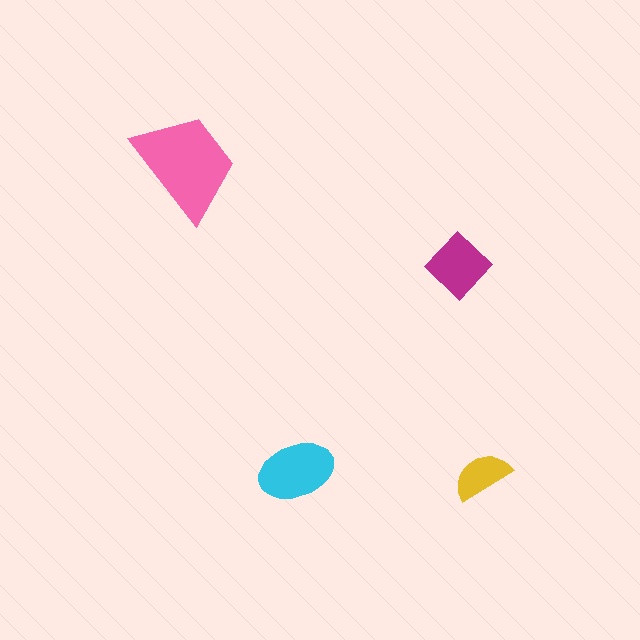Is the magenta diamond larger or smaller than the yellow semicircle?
Larger.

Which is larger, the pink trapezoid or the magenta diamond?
The pink trapezoid.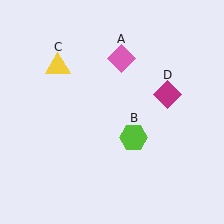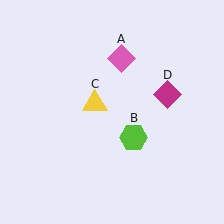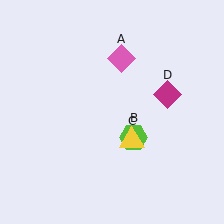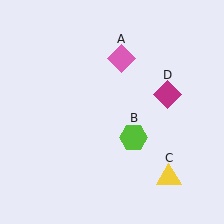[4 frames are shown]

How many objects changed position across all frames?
1 object changed position: yellow triangle (object C).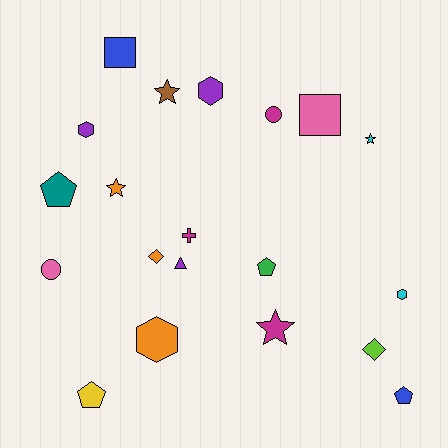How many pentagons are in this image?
There are 4 pentagons.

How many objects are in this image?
There are 20 objects.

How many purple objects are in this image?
There are 3 purple objects.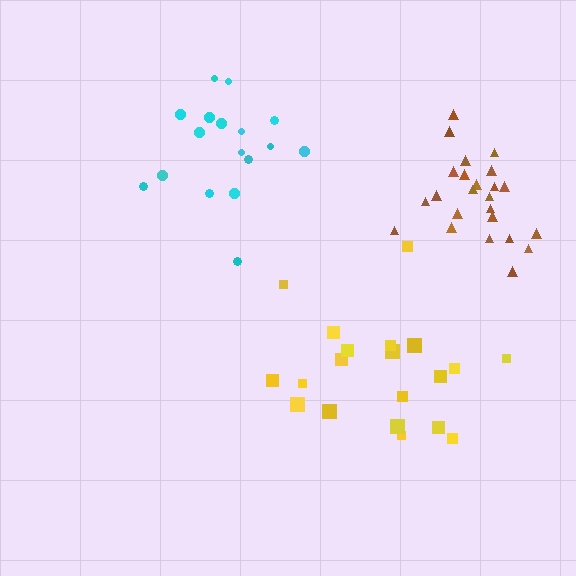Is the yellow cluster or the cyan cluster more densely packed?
Cyan.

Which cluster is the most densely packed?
Brown.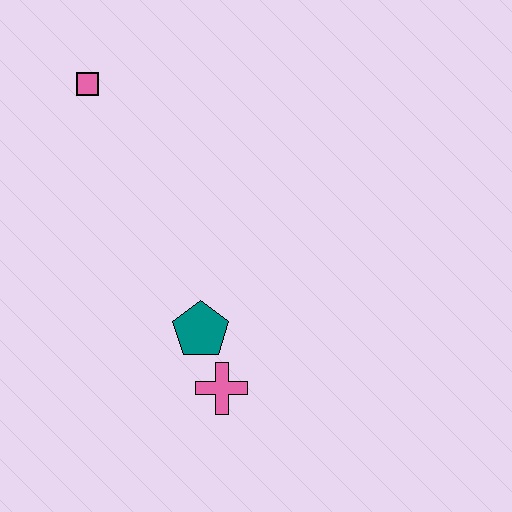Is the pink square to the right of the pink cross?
No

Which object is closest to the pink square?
The teal pentagon is closest to the pink square.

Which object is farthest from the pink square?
The pink cross is farthest from the pink square.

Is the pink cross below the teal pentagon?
Yes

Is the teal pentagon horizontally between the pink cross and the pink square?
Yes